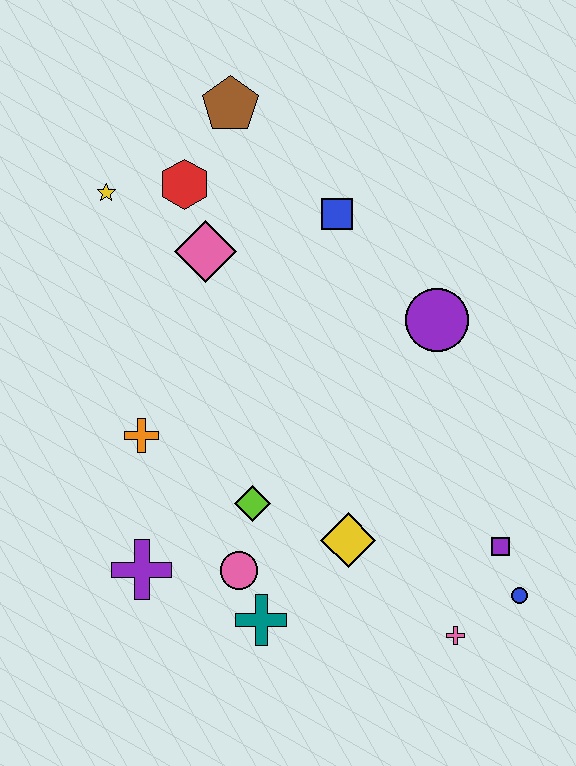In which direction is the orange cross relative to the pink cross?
The orange cross is to the left of the pink cross.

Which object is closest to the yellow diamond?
The lime diamond is closest to the yellow diamond.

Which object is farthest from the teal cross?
The brown pentagon is farthest from the teal cross.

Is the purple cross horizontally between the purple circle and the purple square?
No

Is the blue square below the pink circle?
No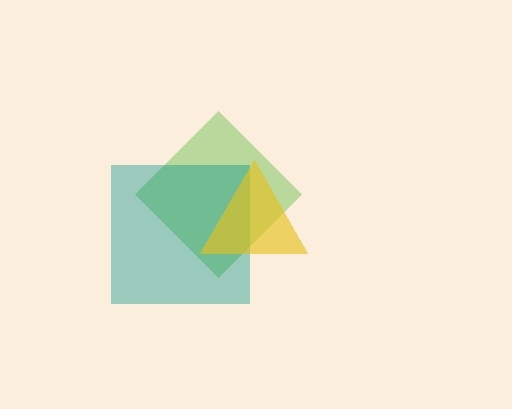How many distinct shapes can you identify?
There are 3 distinct shapes: a lime diamond, a teal square, a yellow triangle.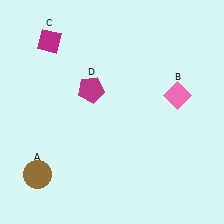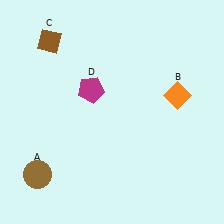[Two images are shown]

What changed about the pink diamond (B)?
In Image 1, B is pink. In Image 2, it changed to orange.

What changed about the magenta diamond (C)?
In Image 1, C is magenta. In Image 2, it changed to brown.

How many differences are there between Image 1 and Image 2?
There are 2 differences between the two images.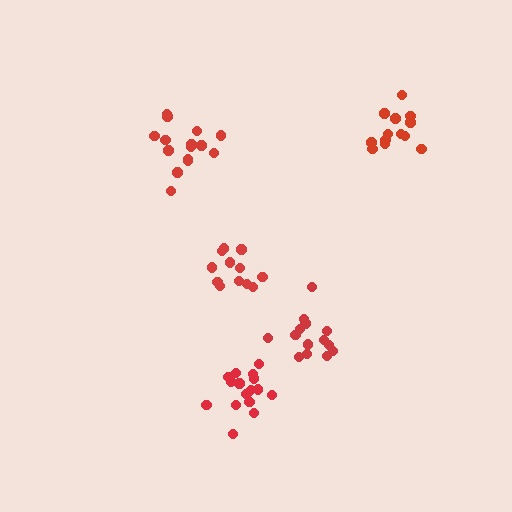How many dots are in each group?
Group 1: 14 dots, Group 2: 13 dots, Group 3: 15 dots, Group 4: 16 dots, Group 5: 12 dots (70 total).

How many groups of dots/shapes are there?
There are 5 groups.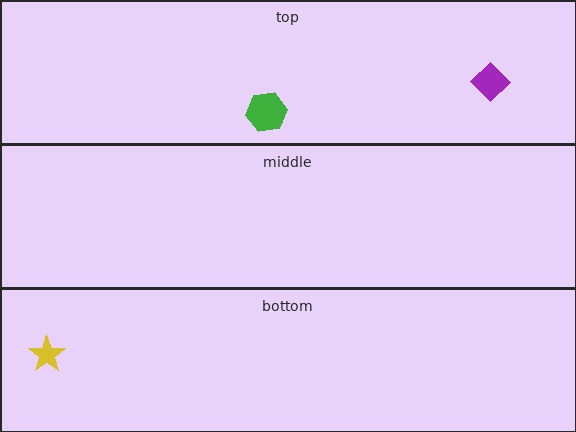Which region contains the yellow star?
The bottom region.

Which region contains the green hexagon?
The top region.